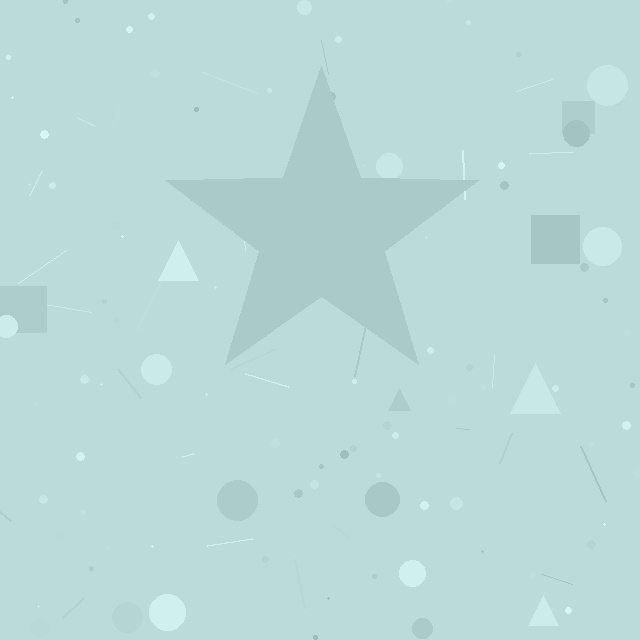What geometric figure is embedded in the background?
A star is embedded in the background.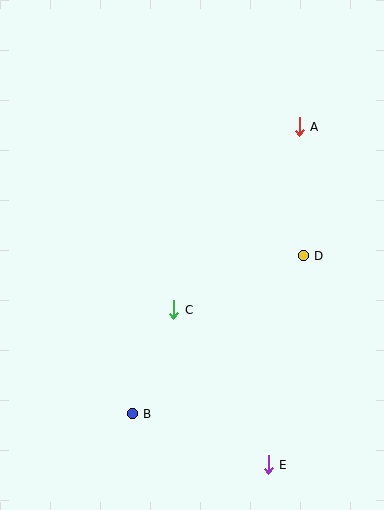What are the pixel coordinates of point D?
Point D is at (303, 256).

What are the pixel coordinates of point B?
Point B is at (132, 414).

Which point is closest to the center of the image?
Point C at (174, 310) is closest to the center.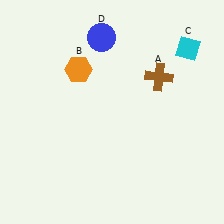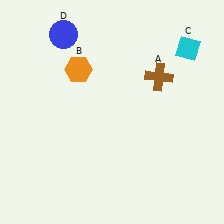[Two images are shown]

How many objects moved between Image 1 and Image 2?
1 object moved between the two images.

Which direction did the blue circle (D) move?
The blue circle (D) moved left.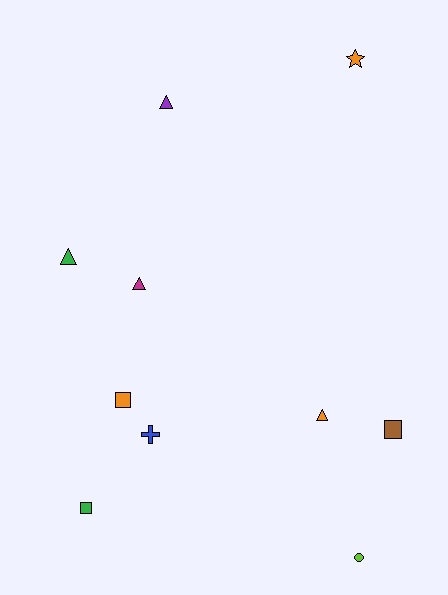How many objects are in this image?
There are 10 objects.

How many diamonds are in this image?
There are no diamonds.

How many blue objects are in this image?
There is 1 blue object.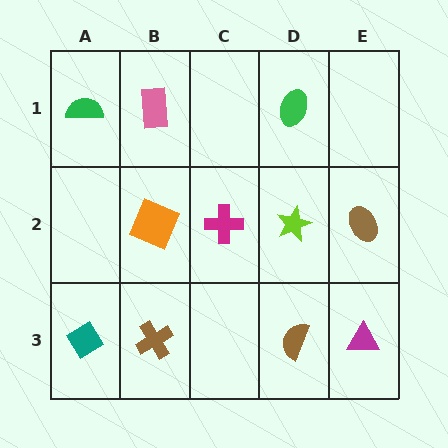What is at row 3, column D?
A brown semicircle.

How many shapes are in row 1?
3 shapes.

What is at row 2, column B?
An orange square.